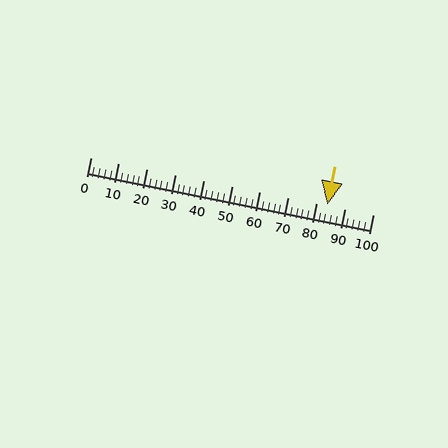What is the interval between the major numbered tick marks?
The major tick marks are spaced 10 units apart.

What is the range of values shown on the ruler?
The ruler shows values from 0 to 100.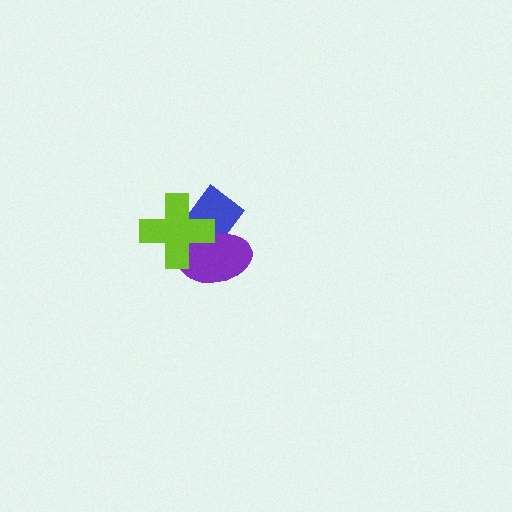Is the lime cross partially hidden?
No, no other shape covers it.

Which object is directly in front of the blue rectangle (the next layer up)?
The purple ellipse is directly in front of the blue rectangle.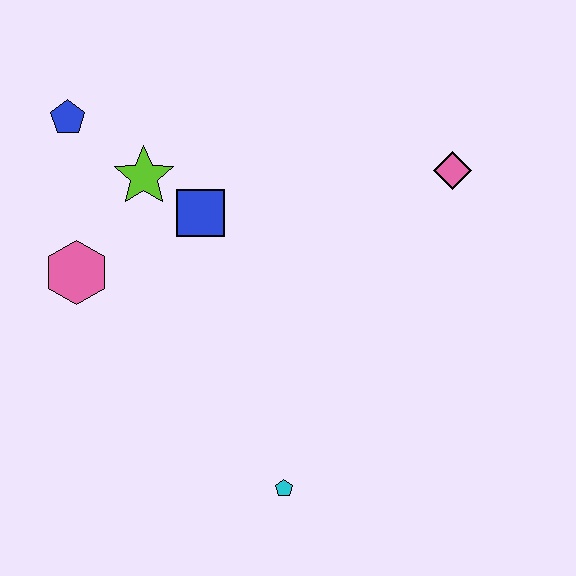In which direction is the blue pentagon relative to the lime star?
The blue pentagon is to the left of the lime star.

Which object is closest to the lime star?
The blue square is closest to the lime star.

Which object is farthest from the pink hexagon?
The pink diamond is farthest from the pink hexagon.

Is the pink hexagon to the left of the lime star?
Yes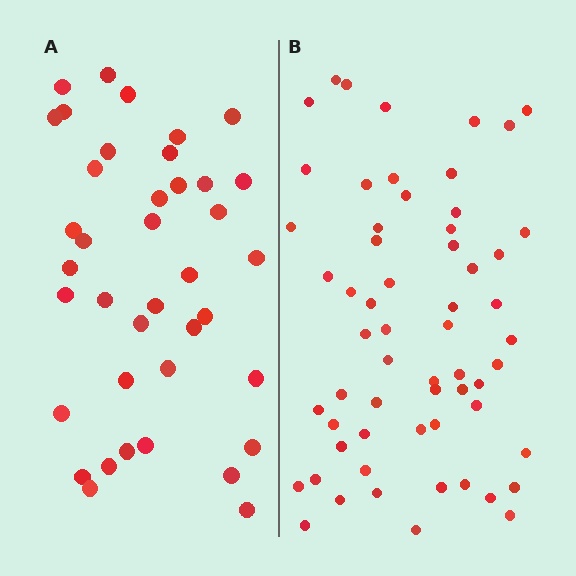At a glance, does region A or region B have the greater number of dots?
Region B (the right region) has more dots.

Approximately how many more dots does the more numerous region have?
Region B has approximately 20 more dots than region A.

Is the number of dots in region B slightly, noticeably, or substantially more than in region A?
Region B has substantially more. The ratio is roughly 1.5 to 1.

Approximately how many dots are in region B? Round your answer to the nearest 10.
About 60 dots.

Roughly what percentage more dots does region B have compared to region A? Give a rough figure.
About 55% more.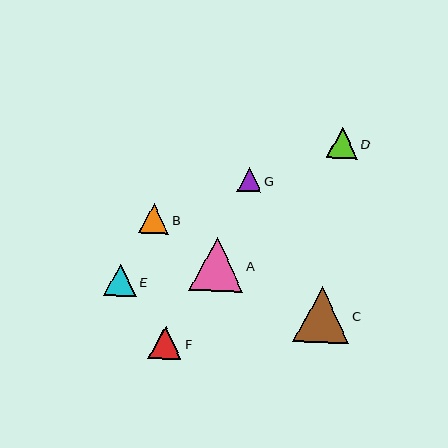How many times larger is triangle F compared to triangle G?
Triangle F is approximately 1.4 times the size of triangle G.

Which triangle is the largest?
Triangle C is the largest with a size of approximately 56 pixels.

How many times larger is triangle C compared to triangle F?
Triangle C is approximately 1.7 times the size of triangle F.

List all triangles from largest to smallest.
From largest to smallest: C, A, F, E, D, B, G.